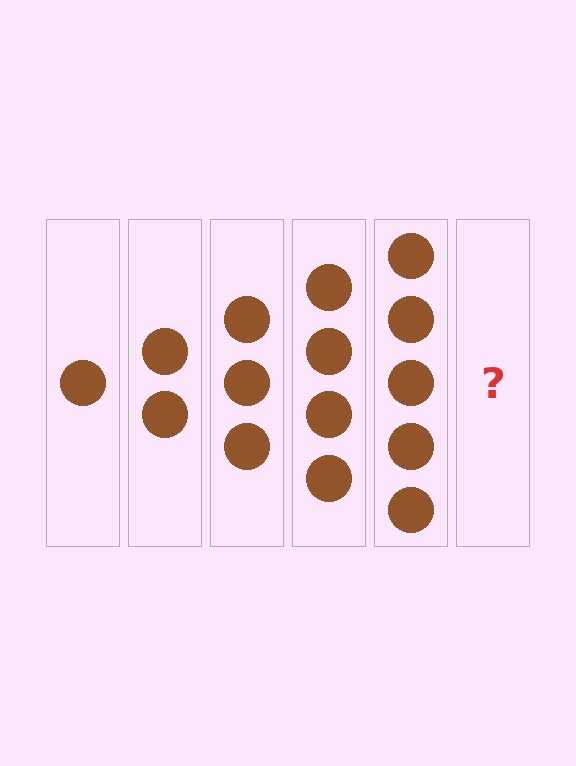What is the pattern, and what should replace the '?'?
The pattern is that each step adds one more circle. The '?' should be 6 circles.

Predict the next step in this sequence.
The next step is 6 circles.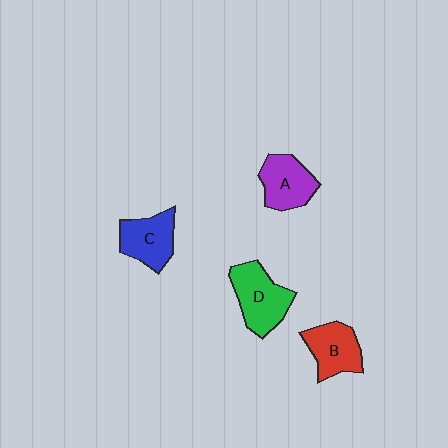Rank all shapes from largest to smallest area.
From largest to smallest: D (green), C (blue), B (red), A (purple).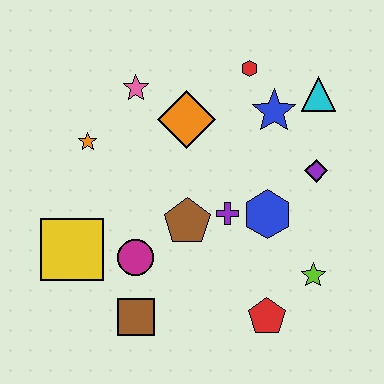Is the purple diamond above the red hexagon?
No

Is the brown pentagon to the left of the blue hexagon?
Yes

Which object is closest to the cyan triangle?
The blue star is closest to the cyan triangle.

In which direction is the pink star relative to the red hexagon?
The pink star is to the left of the red hexagon.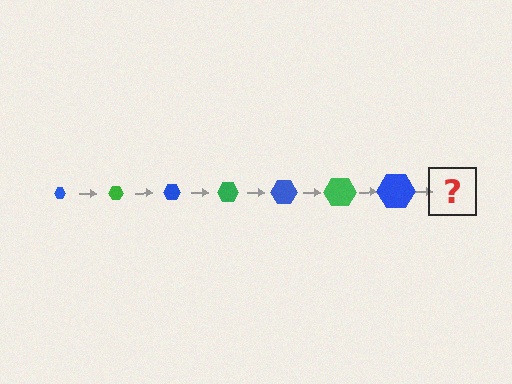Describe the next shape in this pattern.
It should be a green hexagon, larger than the previous one.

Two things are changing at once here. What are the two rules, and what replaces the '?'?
The two rules are that the hexagon grows larger each step and the color cycles through blue and green. The '?' should be a green hexagon, larger than the previous one.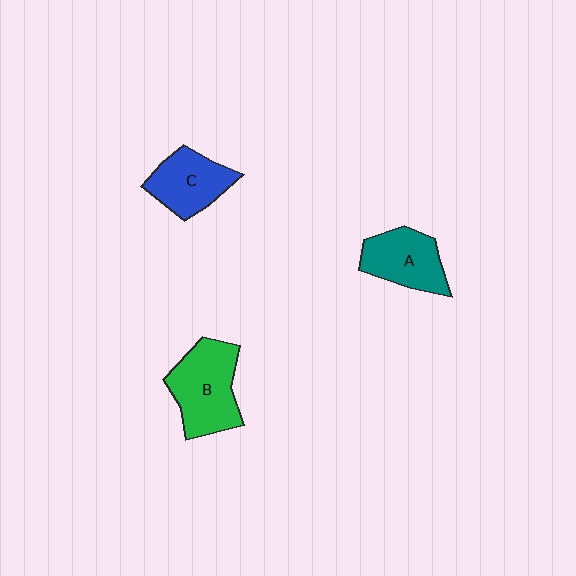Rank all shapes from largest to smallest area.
From largest to smallest: B (green), A (teal), C (blue).